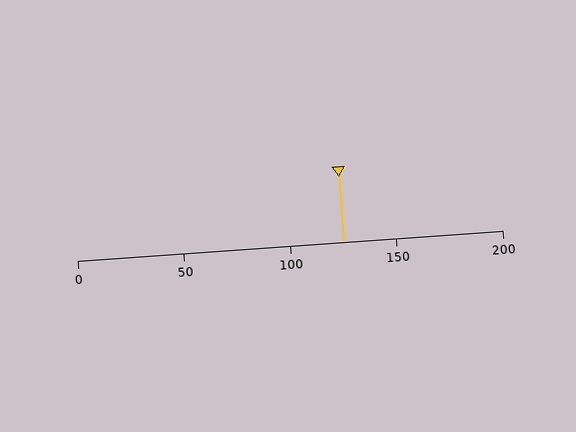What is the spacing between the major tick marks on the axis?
The major ticks are spaced 50 apart.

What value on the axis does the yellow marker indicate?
The marker indicates approximately 125.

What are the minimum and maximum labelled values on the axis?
The axis runs from 0 to 200.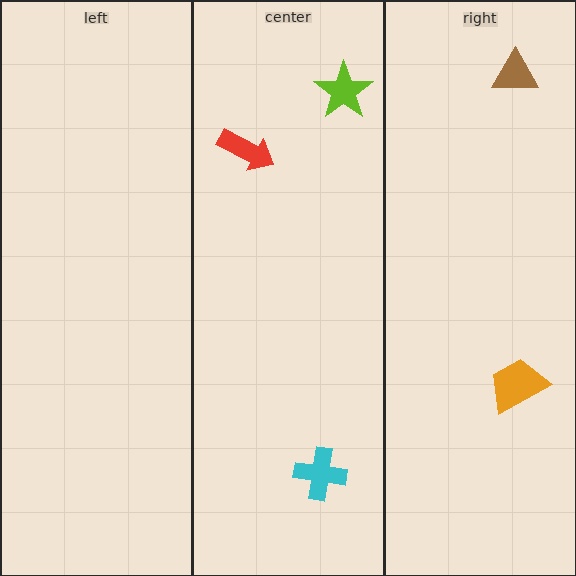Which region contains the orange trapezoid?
The right region.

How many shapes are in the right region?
2.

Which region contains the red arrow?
The center region.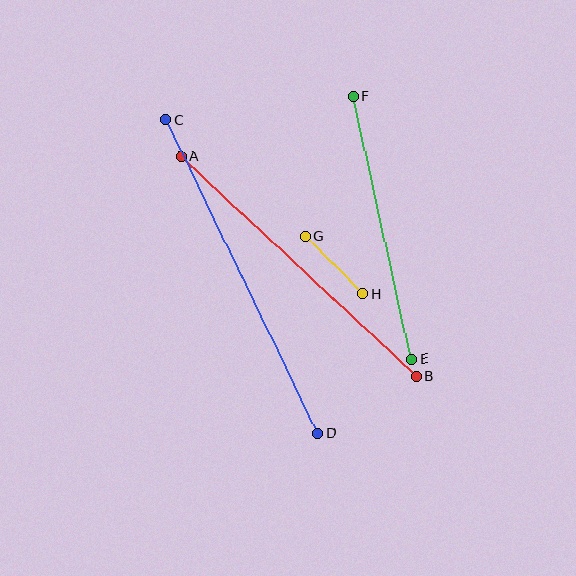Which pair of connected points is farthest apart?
Points C and D are farthest apart.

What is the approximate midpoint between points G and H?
The midpoint is at approximately (334, 265) pixels.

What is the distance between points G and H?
The distance is approximately 81 pixels.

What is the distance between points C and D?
The distance is approximately 347 pixels.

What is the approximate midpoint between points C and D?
The midpoint is at approximately (242, 277) pixels.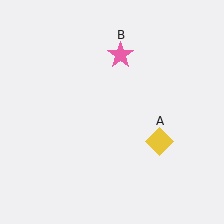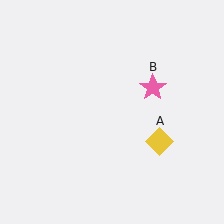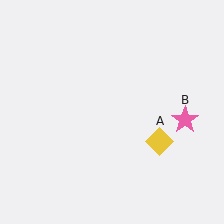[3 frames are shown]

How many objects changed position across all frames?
1 object changed position: pink star (object B).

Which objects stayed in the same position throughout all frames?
Yellow diamond (object A) remained stationary.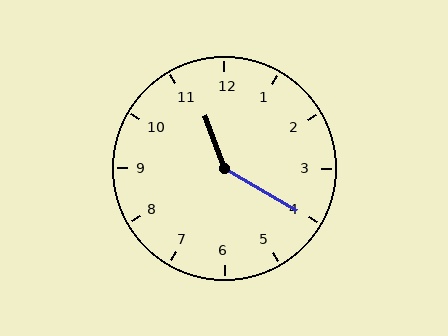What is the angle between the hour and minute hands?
Approximately 140 degrees.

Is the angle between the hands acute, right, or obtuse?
It is obtuse.